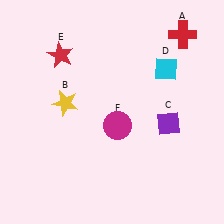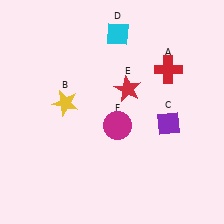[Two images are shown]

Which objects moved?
The objects that moved are: the red cross (A), the cyan diamond (D), the red star (E).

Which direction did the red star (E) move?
The red star (E) moved right.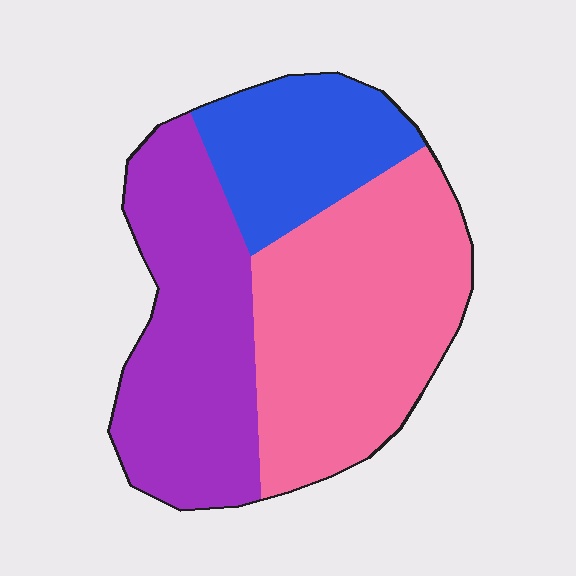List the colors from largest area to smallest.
From largest to smallest: pink, purple, blue.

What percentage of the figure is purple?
Purple covers roughly 35% of the figure.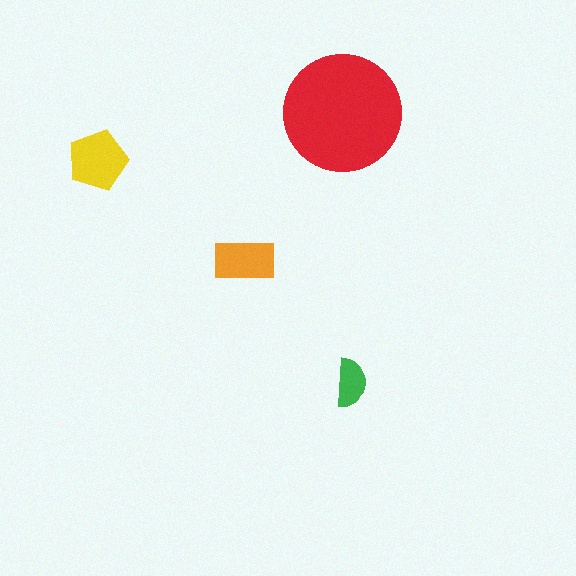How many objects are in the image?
There are 4 objects in the image.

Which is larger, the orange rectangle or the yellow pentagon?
The yellow pentagon.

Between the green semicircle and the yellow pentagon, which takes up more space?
The yellow pentagon.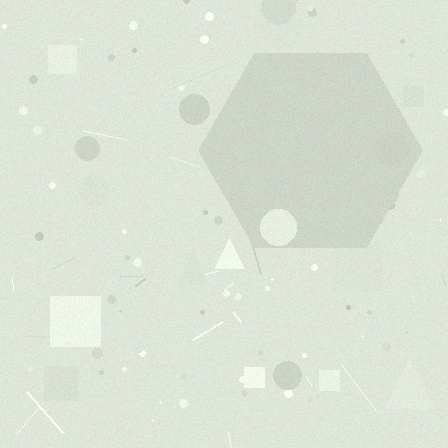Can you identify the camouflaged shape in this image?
The camouflaged shape is a hexagon.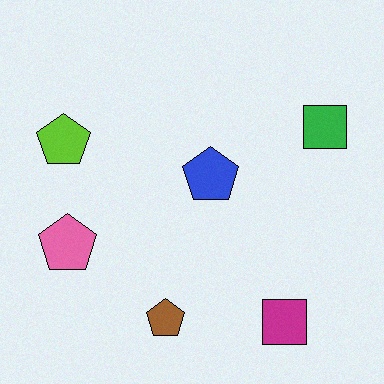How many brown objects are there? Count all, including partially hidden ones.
There is 1 brown object.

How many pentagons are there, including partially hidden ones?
There are 4 pentagons.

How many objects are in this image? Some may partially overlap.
There are 6 objects.